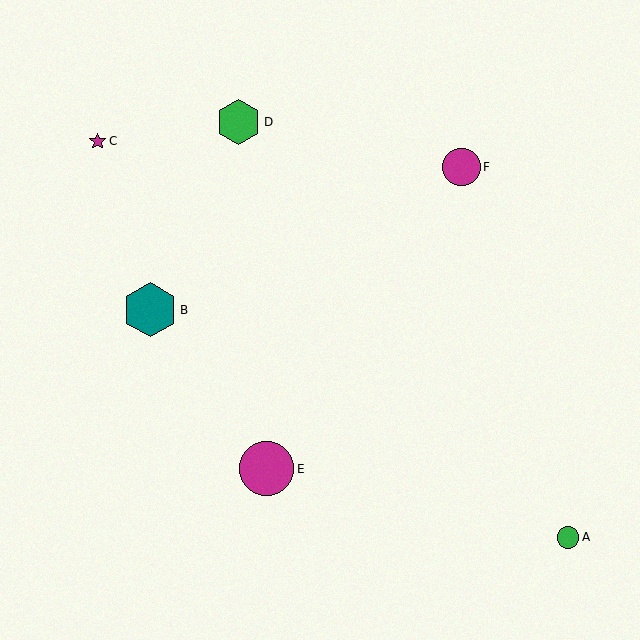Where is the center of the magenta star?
The center of the magenta star is at (98, 141).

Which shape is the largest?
The teal hexagon (labeled B) is the largest.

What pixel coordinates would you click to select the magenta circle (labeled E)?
Click at (267, 469) to select the magenta circle E.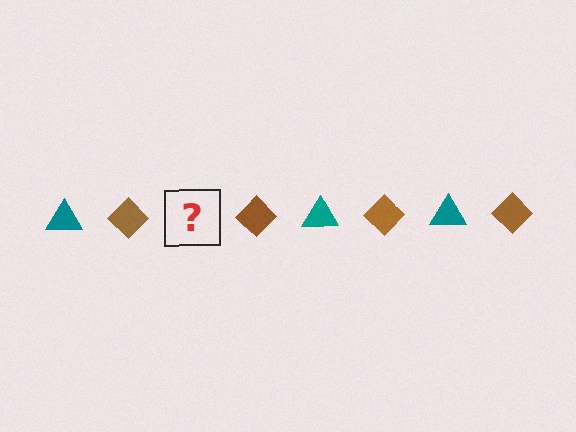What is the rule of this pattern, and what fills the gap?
The rule is that the pattern alternates between teal triangle and brown diamond. The gap should be filled with a teal triangle.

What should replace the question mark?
The question mark should be replaced with a teal triangle.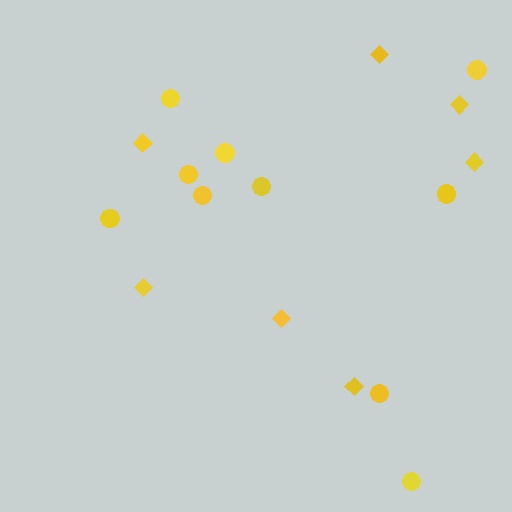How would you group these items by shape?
There are 2 groups: one group of circles (10) and one group of diamonds (7).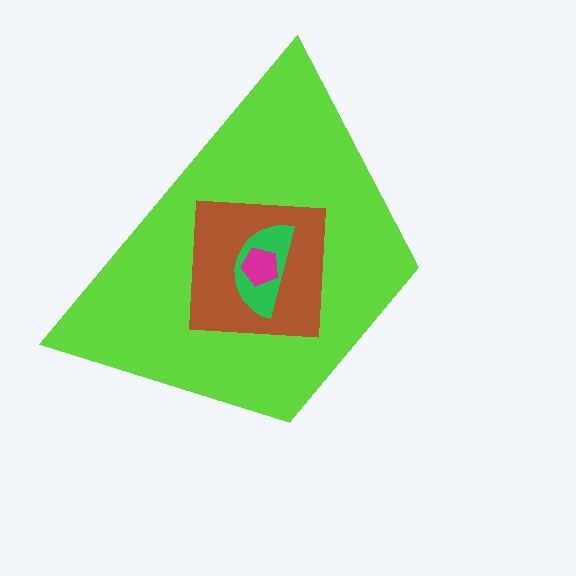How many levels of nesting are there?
4.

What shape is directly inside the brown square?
The green semicircle.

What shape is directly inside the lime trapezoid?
The brown square.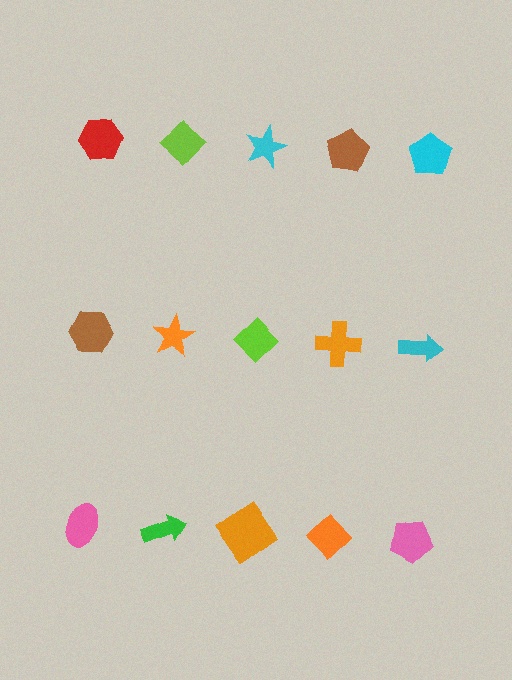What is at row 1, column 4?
A brown pentagon.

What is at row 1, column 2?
A lime diamond.